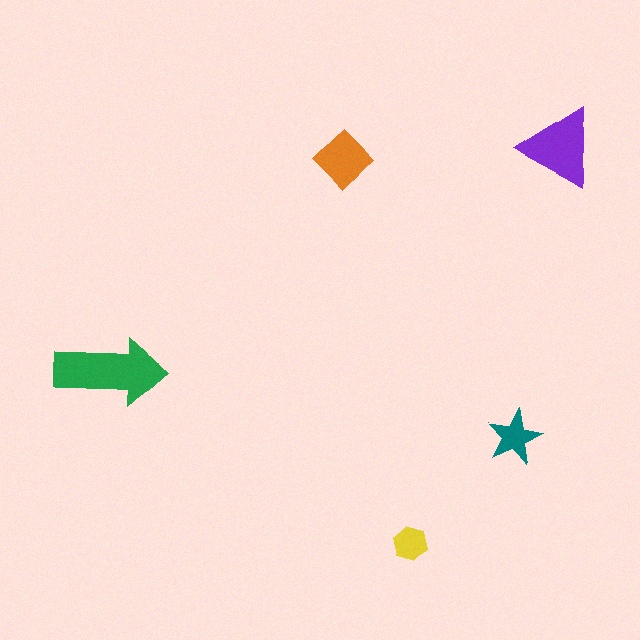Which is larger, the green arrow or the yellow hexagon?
The green arrow.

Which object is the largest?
The green arrow.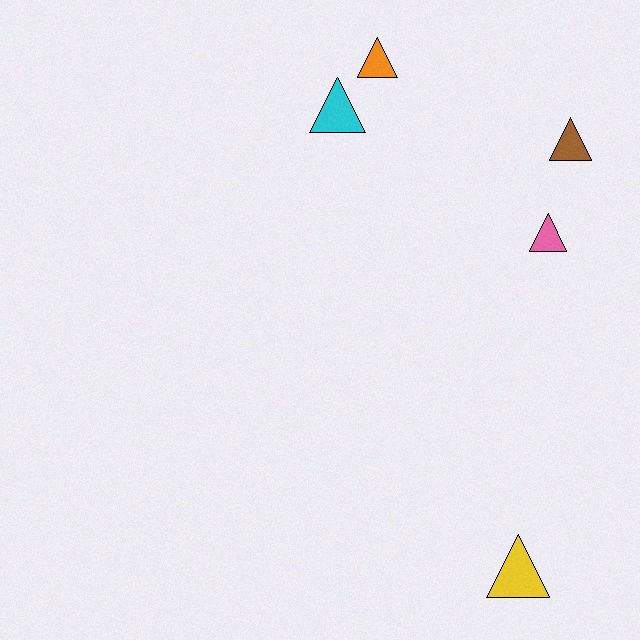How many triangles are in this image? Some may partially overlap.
There are 5 triangles.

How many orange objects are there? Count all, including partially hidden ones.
There is 1 orange object.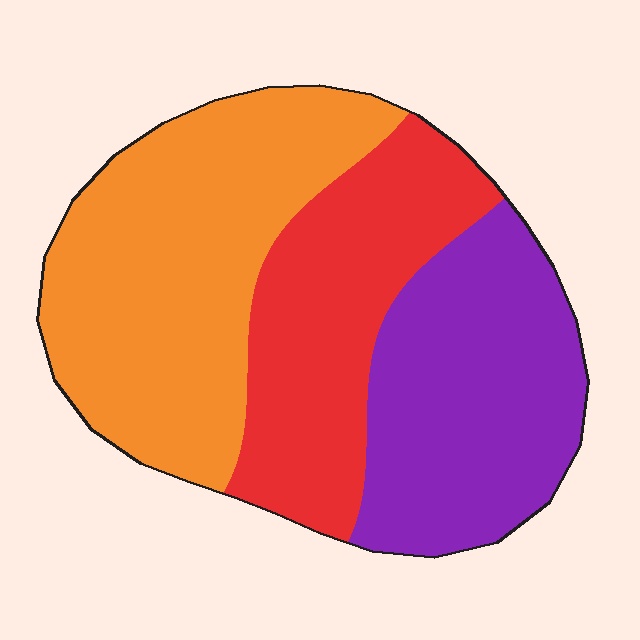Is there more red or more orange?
Orange.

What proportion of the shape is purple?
Purple covers roughly 30% of the shape.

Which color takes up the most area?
Orange, at roughly 40%.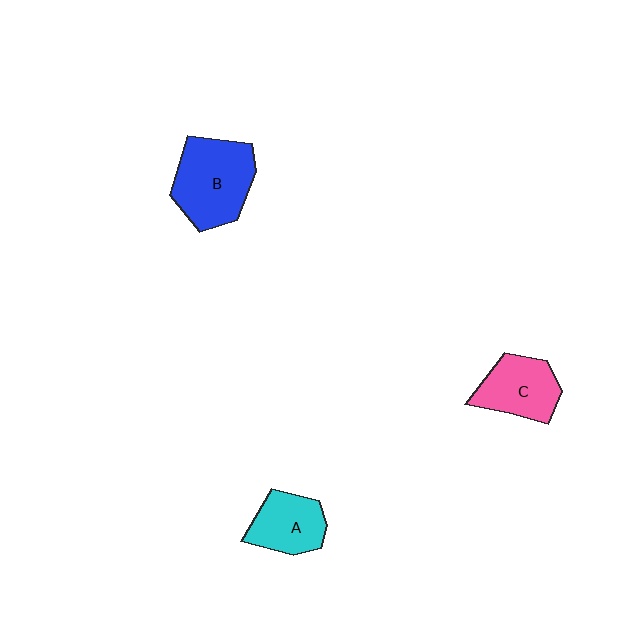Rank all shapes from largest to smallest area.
From largest to smallest: B (blue), C (pink), A (cyan).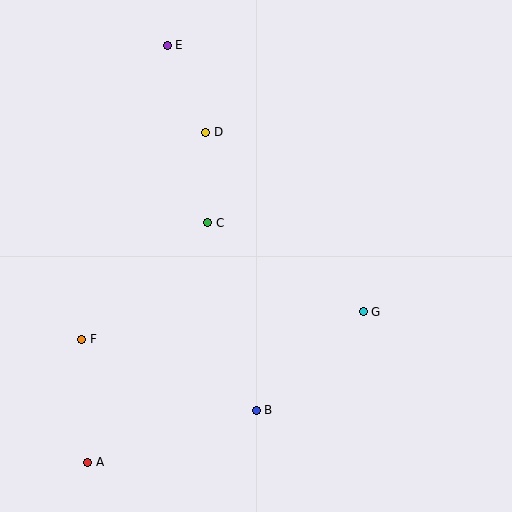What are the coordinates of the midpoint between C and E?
The midpoint between C and E is at (187, 134).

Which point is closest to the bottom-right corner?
Point G is closest to the bottom-right corner.